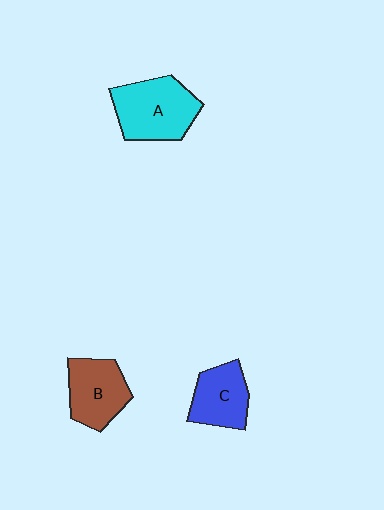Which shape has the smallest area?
Shape C (blue).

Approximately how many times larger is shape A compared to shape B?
Approximately 1.3 times.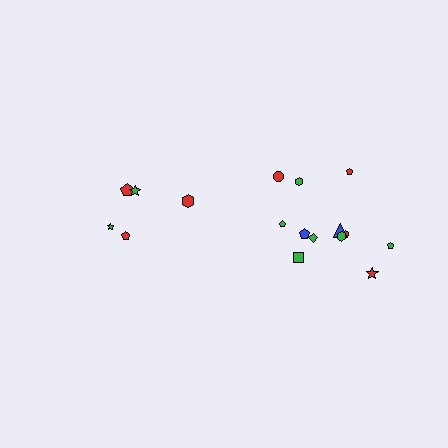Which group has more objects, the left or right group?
The right group.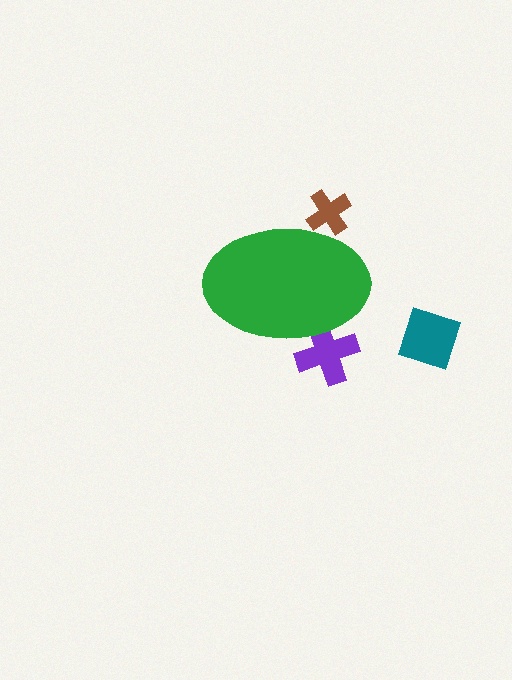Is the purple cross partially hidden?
Yes, the purple cross is partially hidden behind the green ellipse.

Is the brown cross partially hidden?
Yes, the brown cross is partially hidden behind the green ellipse.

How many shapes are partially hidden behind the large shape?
2 shapes are partially hidden.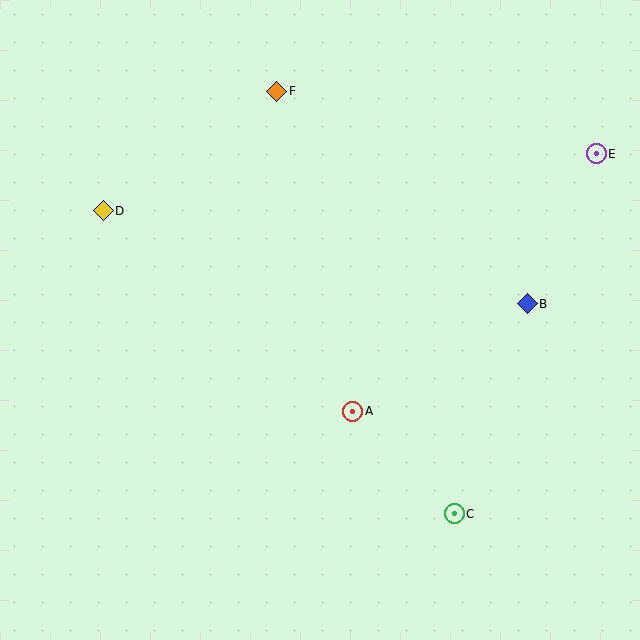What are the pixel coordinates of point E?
Point E is at (596, 154).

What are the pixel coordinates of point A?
Point A is at (353, 411).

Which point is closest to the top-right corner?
Point E is closest to the top-right corner.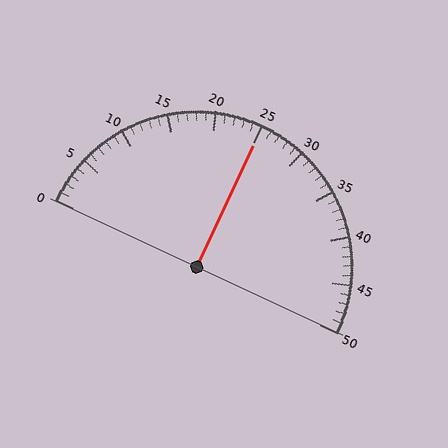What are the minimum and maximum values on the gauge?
The gauge ranges from 0 to 50.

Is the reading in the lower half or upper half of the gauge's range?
The reading is in the upper half of the range (0 to 50).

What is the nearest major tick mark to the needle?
The nearest major tick mark is 25.